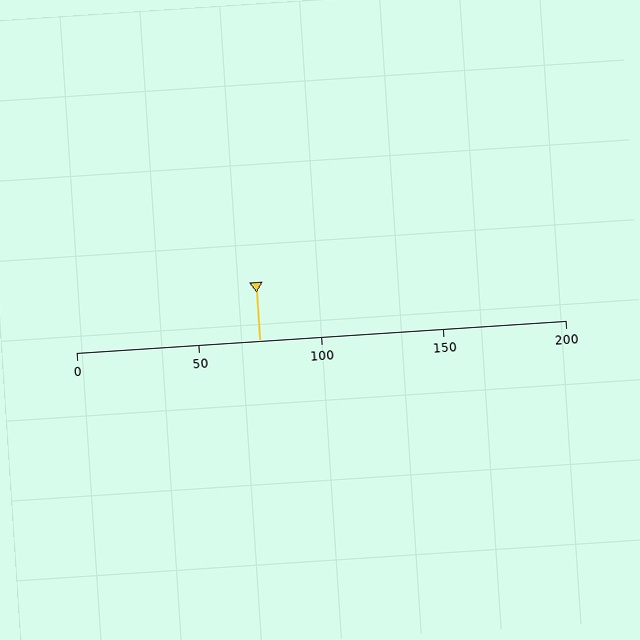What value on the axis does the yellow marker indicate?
The marker indicates approximately 75.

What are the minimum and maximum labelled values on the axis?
The axis runs from 0 to 200.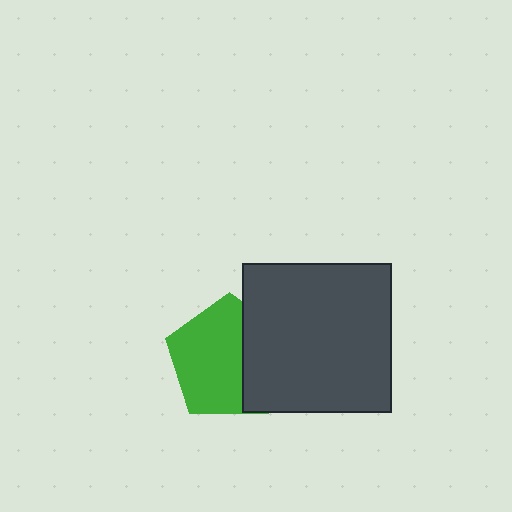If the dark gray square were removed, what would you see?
You would see the complete green pentagon.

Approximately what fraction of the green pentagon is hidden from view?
Roughly 37% of the green pentagon is hidden behind the dark gray square.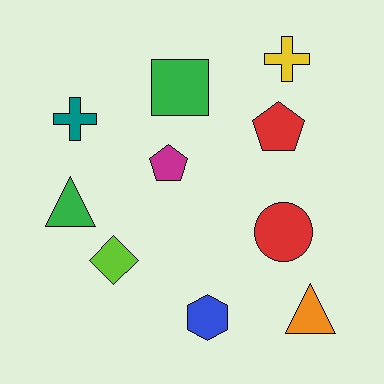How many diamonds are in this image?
There is 1 diamond.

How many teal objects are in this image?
There is 1 teal object.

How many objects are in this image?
There are 10 objects.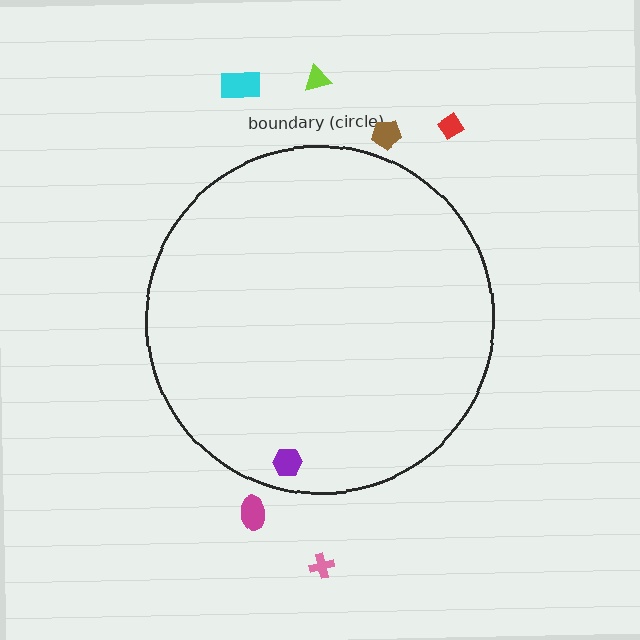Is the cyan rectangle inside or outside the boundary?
Outside.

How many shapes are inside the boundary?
1 inside, 6 outside.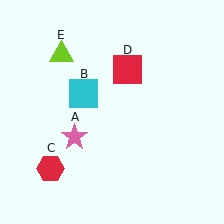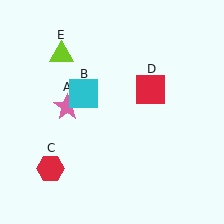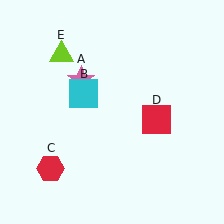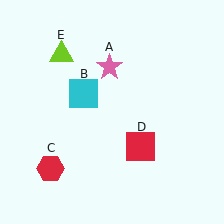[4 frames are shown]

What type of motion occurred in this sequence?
The pink star (object A), red square (object D) rotated clockwise around the center of the scene.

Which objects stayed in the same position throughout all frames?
Cyan square (object B) and red hexagon (object C) and lime triangle (object E) remained stationary.